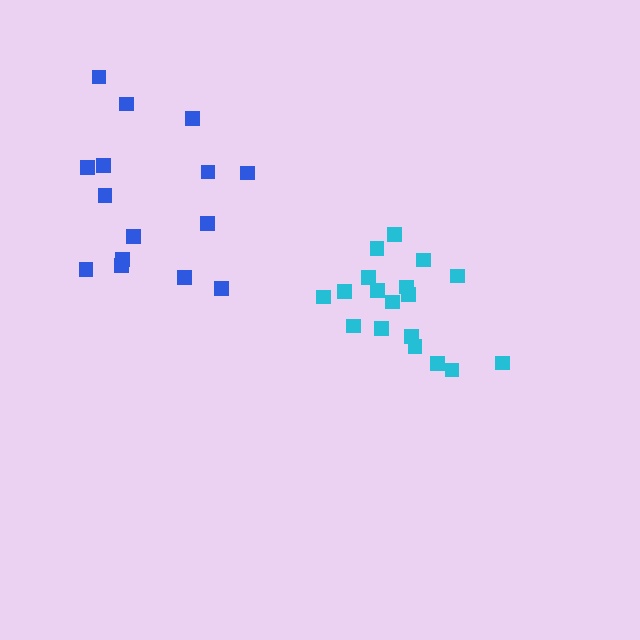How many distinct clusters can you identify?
There are 2 distinct clusters.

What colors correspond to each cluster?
The clusters are colored: cyan, blue.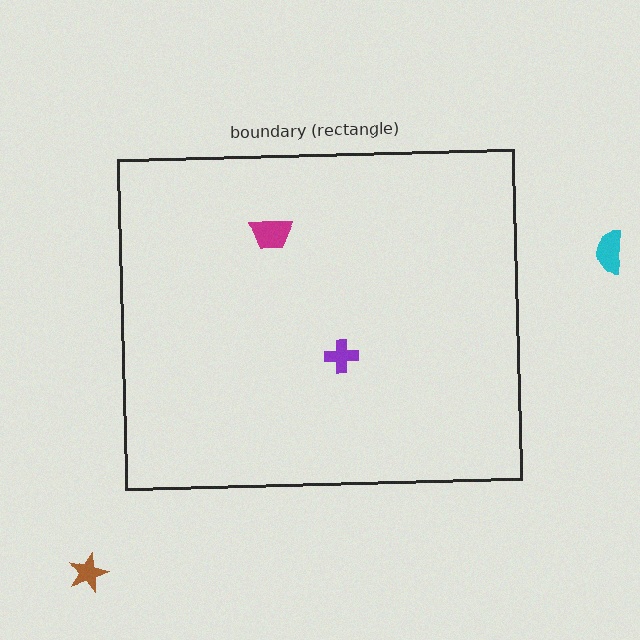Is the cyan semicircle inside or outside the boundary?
Outside.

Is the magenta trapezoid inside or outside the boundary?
Inside.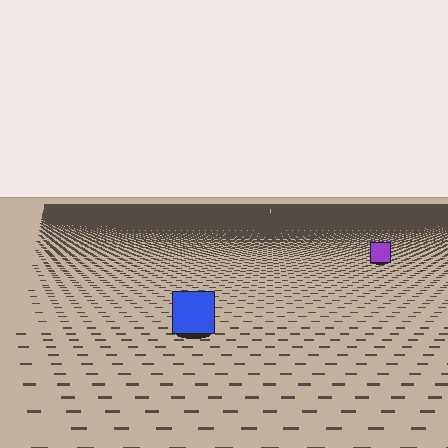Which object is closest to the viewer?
The blue square is closest. The texture marks near it are larger and more spread out.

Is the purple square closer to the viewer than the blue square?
No. The blue square is closer — you can tell from the texture gradient: the ground texture is coarser near it.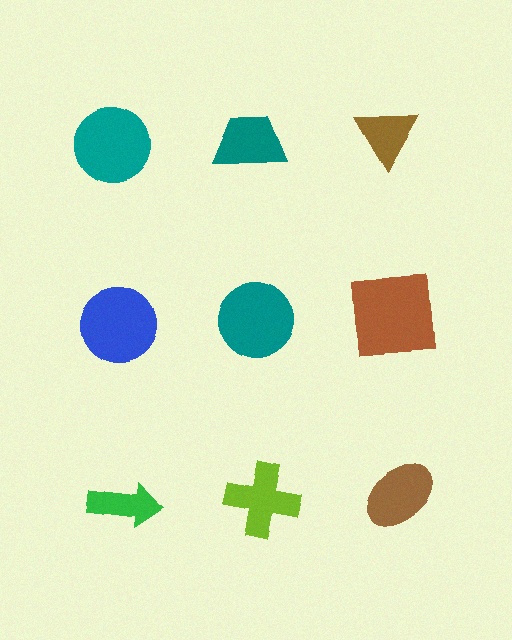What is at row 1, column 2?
A teal trapezoid.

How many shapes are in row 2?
3 shapes.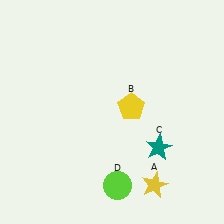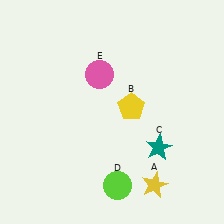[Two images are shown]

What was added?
A pink circle (E) was added in Image 2.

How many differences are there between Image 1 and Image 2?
There is 1 difference between the two images.